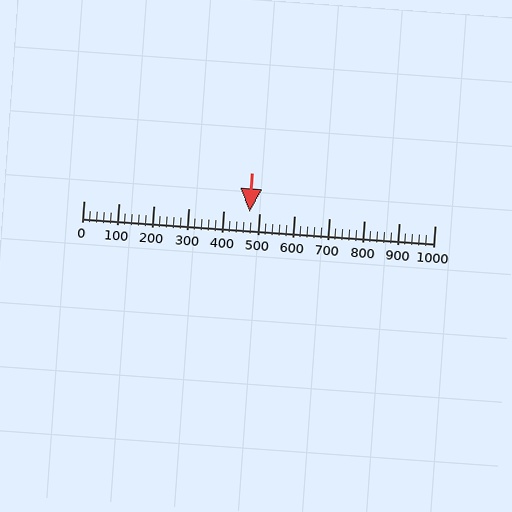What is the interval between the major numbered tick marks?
The major tick marks are spaced 100 units apart.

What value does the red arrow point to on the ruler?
The red arrow points to approximately 472.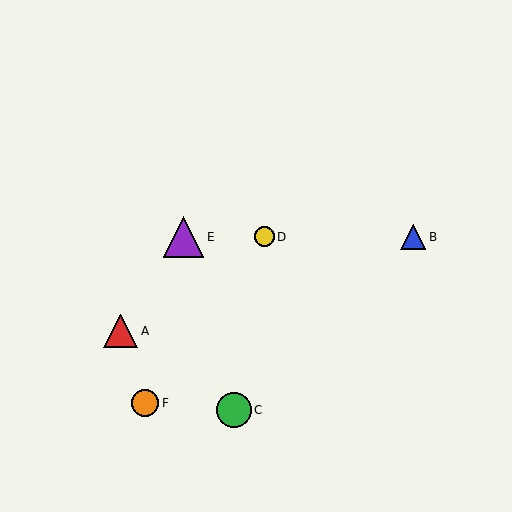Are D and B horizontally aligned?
Yes, both are at y≈237.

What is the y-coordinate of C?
Object C is at y≈410.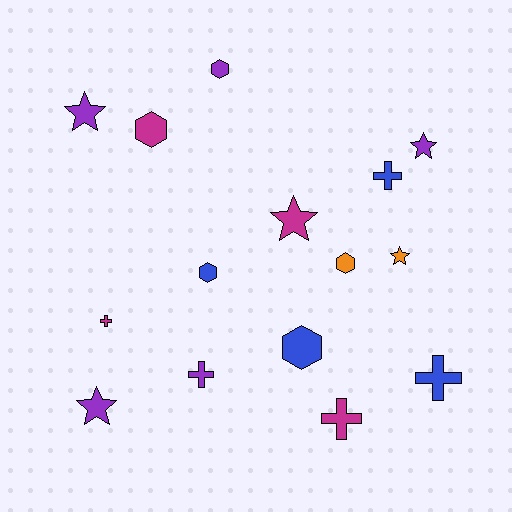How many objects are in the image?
There are 15 objects.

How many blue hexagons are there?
There are 2 blue hexagons.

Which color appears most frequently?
Purple, with 5 objects.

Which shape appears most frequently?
Hexagon, with 5 objects.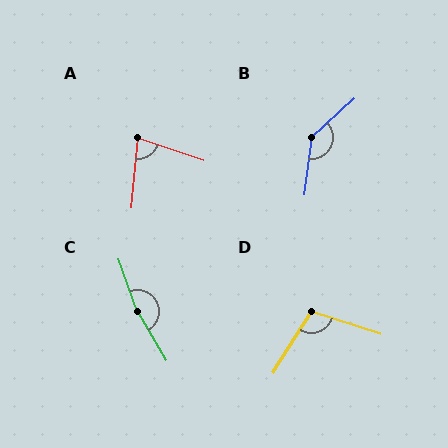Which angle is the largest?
C, at approximately 169 degrees.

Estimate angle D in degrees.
Approximately 104 degrees.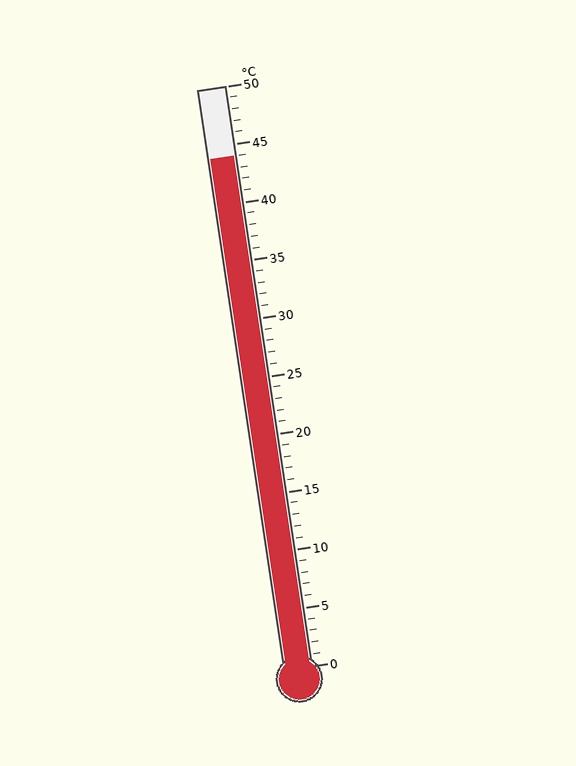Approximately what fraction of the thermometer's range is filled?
The thermometer is filled to approximately 90% of its range.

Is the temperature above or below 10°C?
The temperature is above 10°C.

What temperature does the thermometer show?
The thermometer shows approximately 44°C.